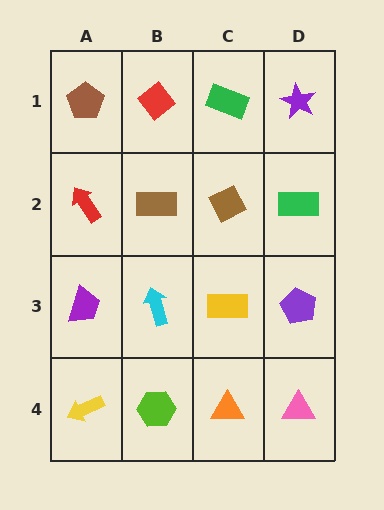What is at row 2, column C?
A brown diamond.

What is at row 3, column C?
A yellow rectangle.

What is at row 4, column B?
A lime hexagon.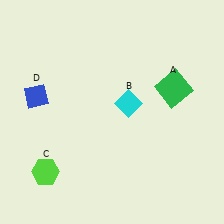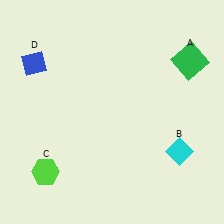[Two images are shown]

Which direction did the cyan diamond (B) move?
The cyan diamond (B) moved right.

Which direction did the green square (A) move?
The green square (A) moved up.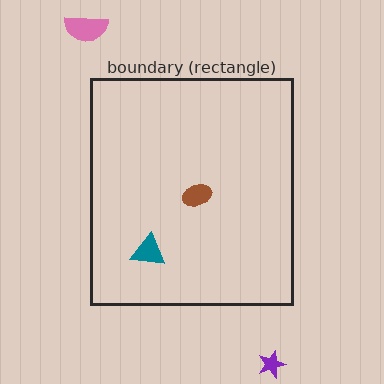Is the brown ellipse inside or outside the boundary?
Inside.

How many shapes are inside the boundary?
2 inside, 2 outside.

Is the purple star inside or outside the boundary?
Outside.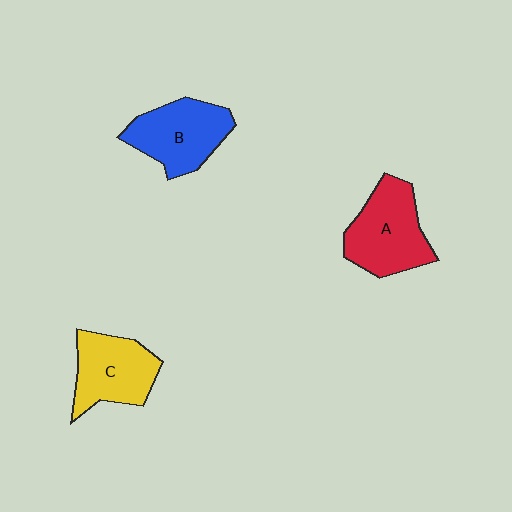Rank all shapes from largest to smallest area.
From largest to smallest: A (red), B (blue), C (yellow).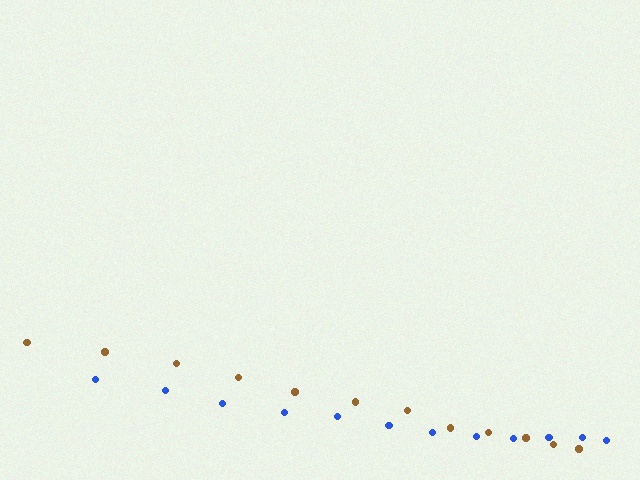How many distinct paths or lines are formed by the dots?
There are 2 distinct paths.